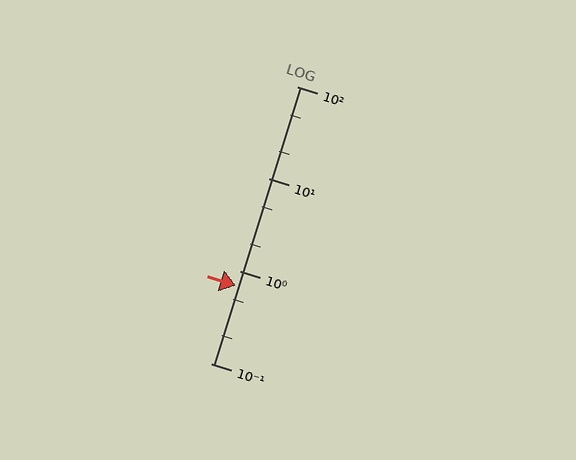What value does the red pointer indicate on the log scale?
The pointer indicates approximately 0.7.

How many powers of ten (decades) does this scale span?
The scale spans 3 decades, from 0.1 to 100.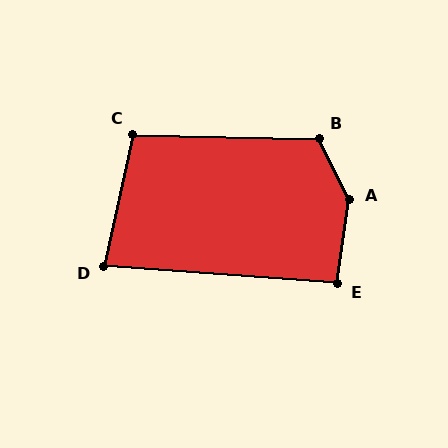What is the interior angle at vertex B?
Approximately 118 degrees (obtuse).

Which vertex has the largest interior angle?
A, at approximately 145 degrees.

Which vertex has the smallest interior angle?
D, at approximately 82 degrees.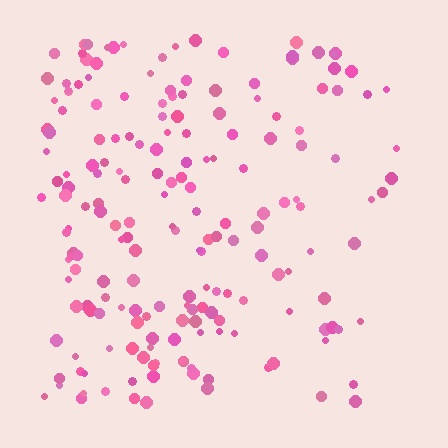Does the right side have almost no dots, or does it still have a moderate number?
Still a moderate number, just noticeably fewer than the left.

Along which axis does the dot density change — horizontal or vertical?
Horizontal.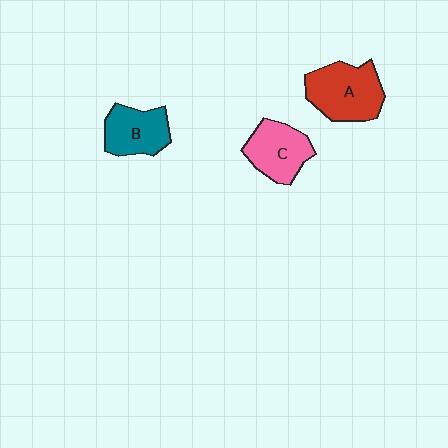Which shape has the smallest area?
Shape B (teal).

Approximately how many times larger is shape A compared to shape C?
Approximately 1.2 times.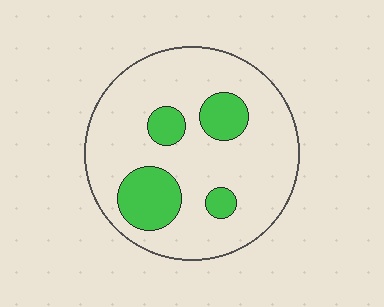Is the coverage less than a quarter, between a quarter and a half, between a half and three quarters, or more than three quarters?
Less than a quarter.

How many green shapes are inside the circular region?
4.